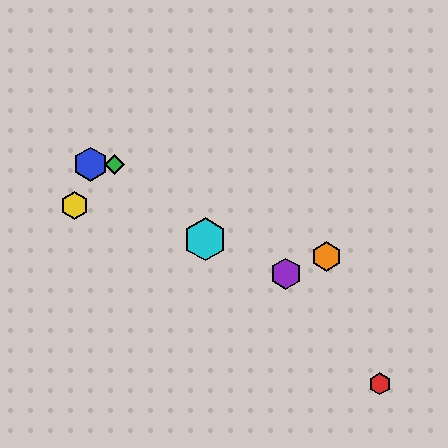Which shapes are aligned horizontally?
The blue hexagon, the green diamond are aligned horizontally.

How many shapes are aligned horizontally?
2 shapes (the blue hexagon, the green diamond) are aligned horizontally.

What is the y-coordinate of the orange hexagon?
The orange hexagon is at y≈256.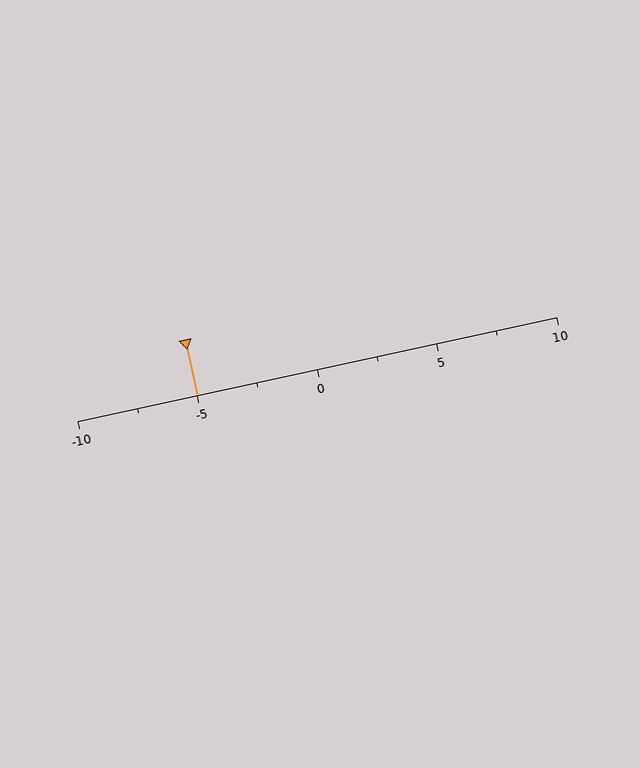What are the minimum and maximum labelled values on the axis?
The axis runs from -10 to 10.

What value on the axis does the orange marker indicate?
The marker indicates approximately -5.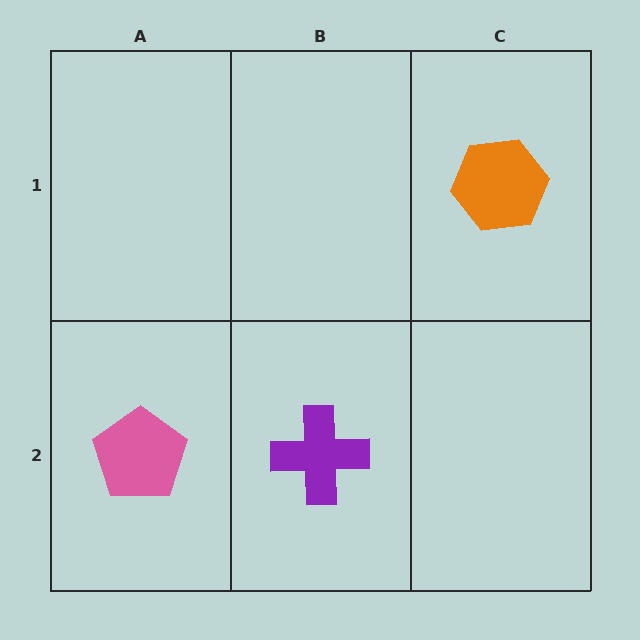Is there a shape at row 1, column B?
No, that cell is empty.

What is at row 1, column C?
An orange hexagon.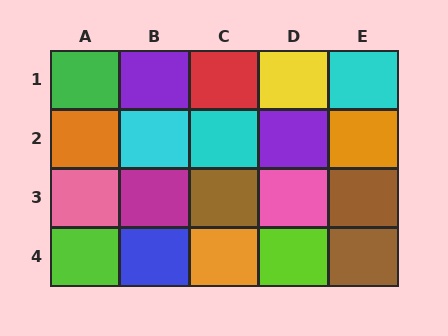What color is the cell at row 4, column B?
Blue.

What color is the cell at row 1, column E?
Cyan.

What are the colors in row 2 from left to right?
Orange, cyan, cyan, purple, orange.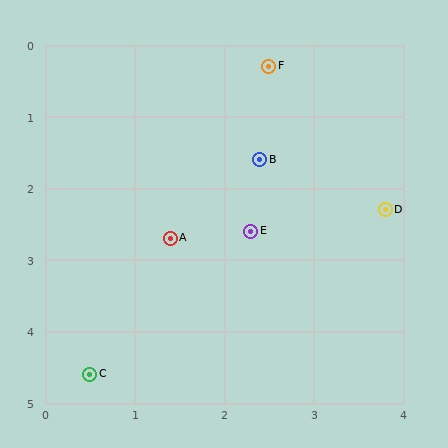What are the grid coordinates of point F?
Point F is at approximately (2.5, 0.3).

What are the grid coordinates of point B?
Point B is at approximately (2.4, 1.6).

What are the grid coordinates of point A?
Point A is at approximately (1.4, 2.7).